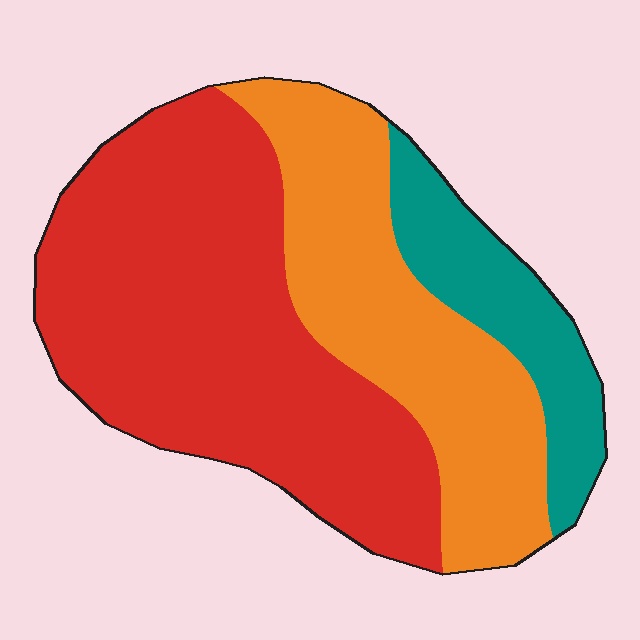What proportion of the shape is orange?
Orange takes up about one third (1/3) of the shape.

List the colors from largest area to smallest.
From largest to smallest: red, orange, teal.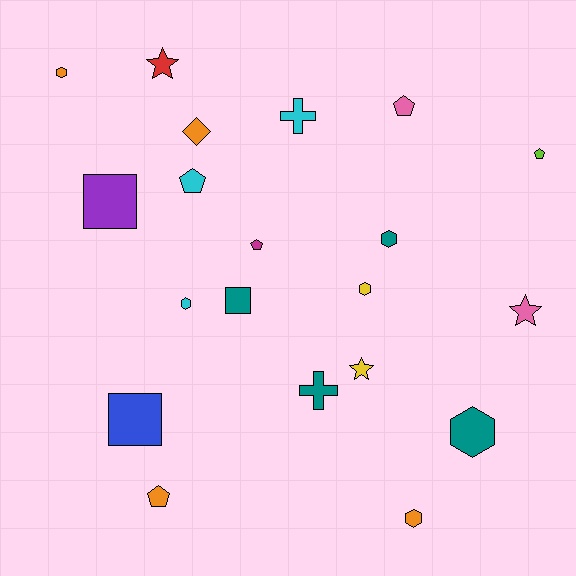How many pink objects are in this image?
There are 2 pink objects.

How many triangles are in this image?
There are no triangles.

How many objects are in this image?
There are 20 objects.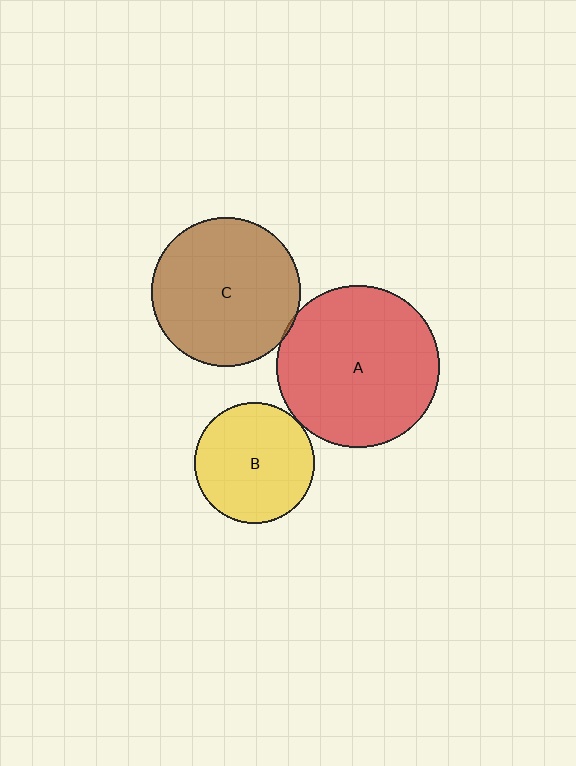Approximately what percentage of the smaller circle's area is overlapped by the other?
Approximately 5%.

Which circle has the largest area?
Circle A (red).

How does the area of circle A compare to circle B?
Approximately 1.8 times.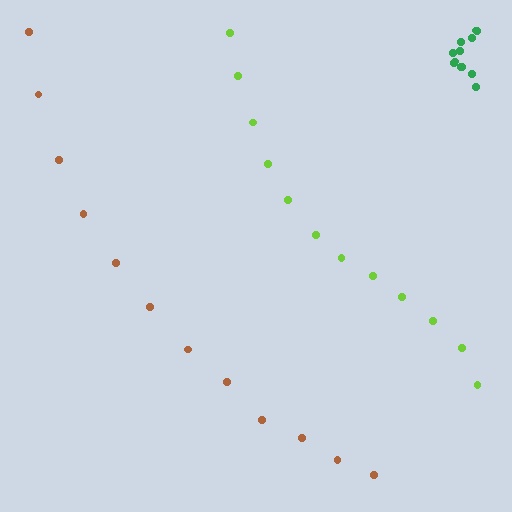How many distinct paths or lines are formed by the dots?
There are 3 distinct paths.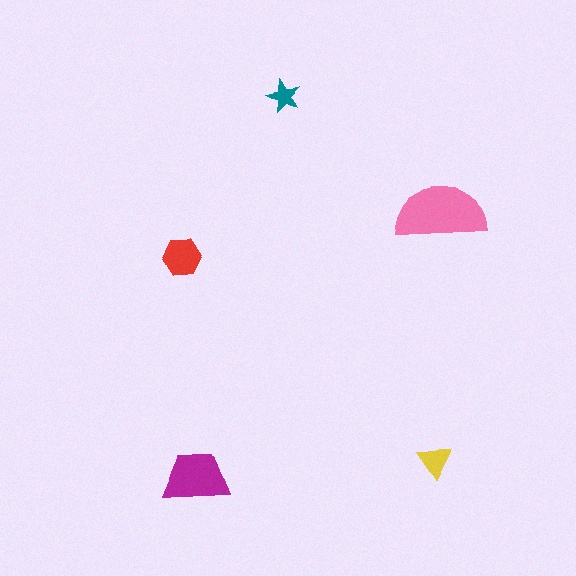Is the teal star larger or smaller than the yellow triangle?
Smaller.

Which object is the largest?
The pink semicircle.